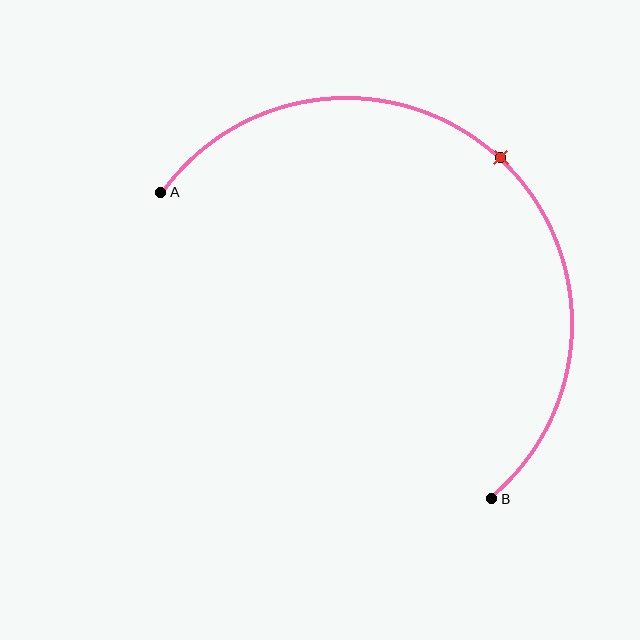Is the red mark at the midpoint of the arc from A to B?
Yes. The red mark lies on the arc at equal arc-length from both A and B — it is the arc midpoint.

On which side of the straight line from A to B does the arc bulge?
The arc bulges above and to the right of the straight line connecting A and B.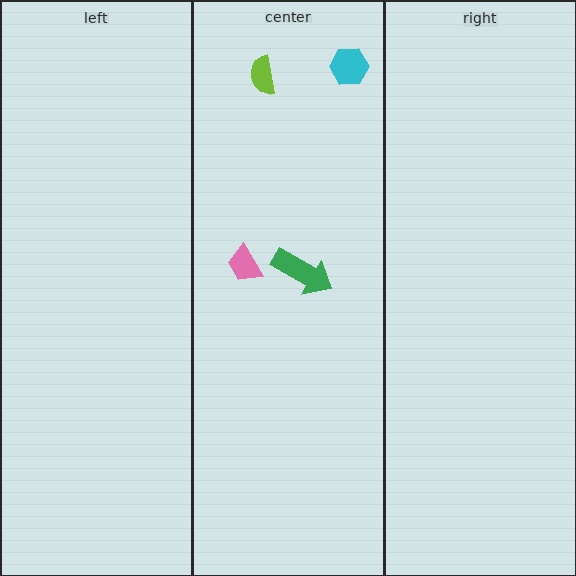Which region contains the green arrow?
The center region.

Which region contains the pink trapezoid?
The center region.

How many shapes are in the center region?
4.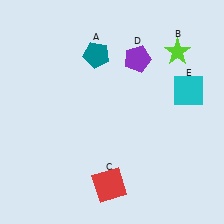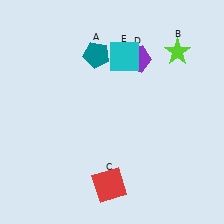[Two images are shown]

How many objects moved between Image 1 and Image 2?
1 object moved between the two images.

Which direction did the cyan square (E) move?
The cyan square (E) moved left.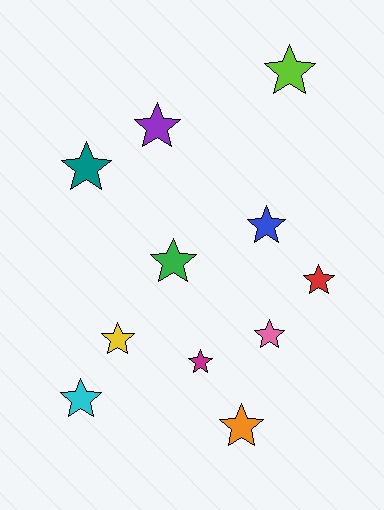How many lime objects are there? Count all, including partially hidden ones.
There is 1 lime object.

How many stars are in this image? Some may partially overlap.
There are 11 stars.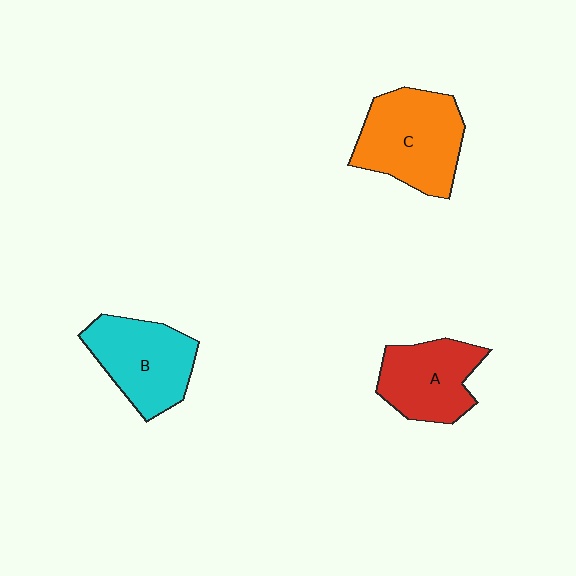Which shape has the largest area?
Shape C (orange).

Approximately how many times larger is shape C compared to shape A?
Approximately 1.3 times.